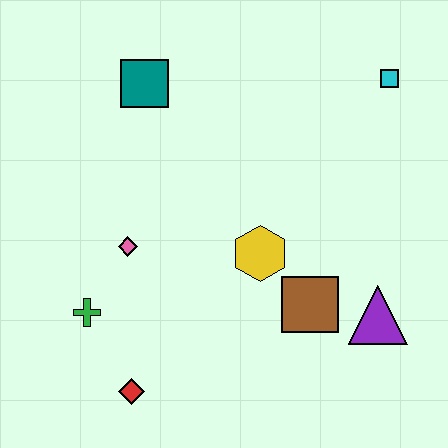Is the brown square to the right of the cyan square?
No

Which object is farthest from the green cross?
The cyan square is farthest from the green cross.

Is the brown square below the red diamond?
No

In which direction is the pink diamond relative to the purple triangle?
The pink diamond is to the left of the purple triangle.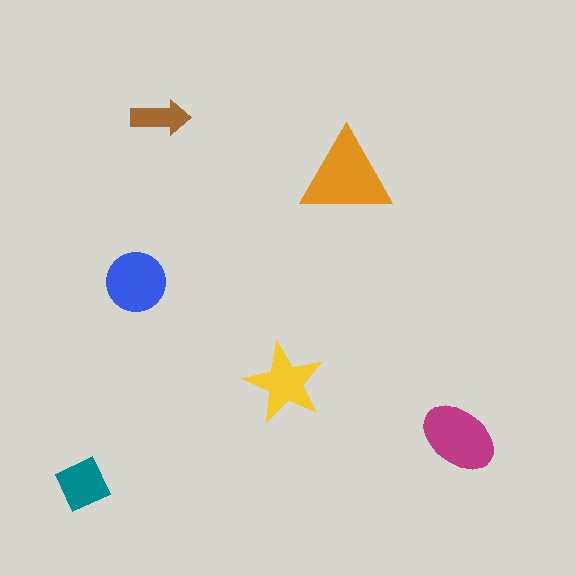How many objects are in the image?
There are 6 objects in the image.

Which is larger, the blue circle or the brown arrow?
The blue circle.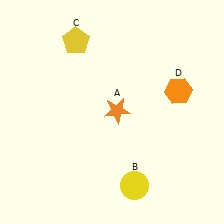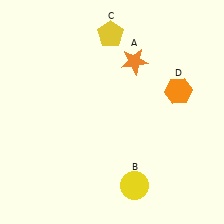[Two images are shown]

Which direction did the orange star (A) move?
The orange star (A) moved up.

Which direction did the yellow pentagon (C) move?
The yellow pentagon (C) moved right.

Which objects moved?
The objects that moved are: the orange star (A), the yellow pentagon (C).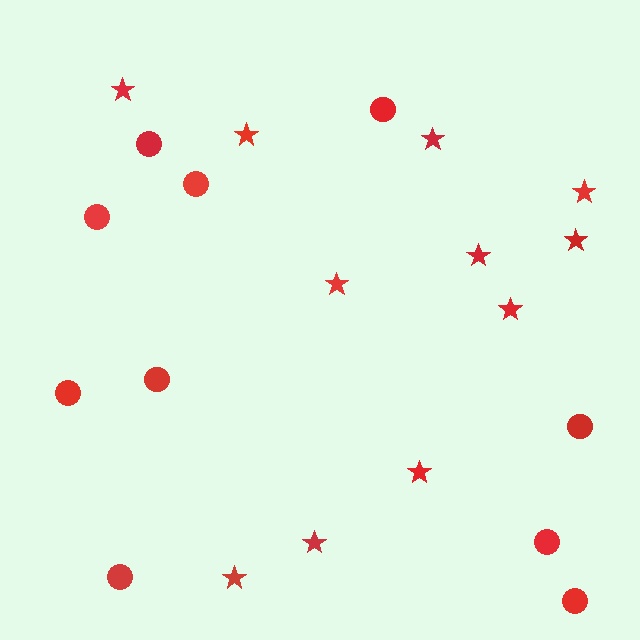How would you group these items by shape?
There are 2 groups: one group of stars (11) and one group of circles (10).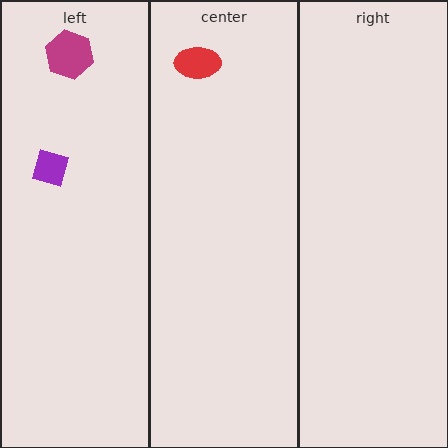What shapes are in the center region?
The red ellipse.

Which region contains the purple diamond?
The left region.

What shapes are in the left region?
The magenta hexagon, the purple diamond.